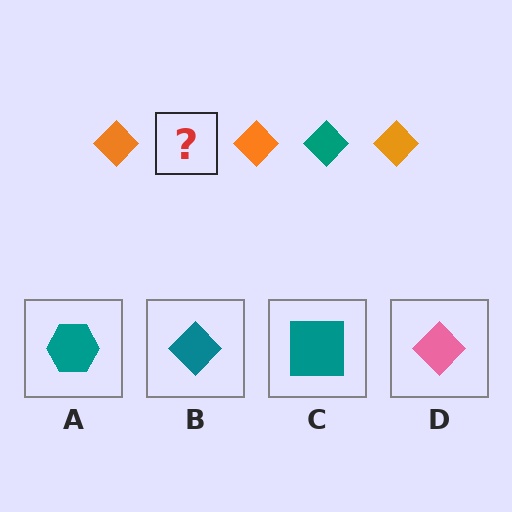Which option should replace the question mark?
Option B.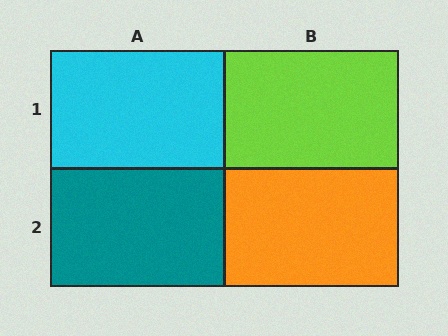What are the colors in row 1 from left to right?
Cyan, lime.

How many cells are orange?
1 cell is orange.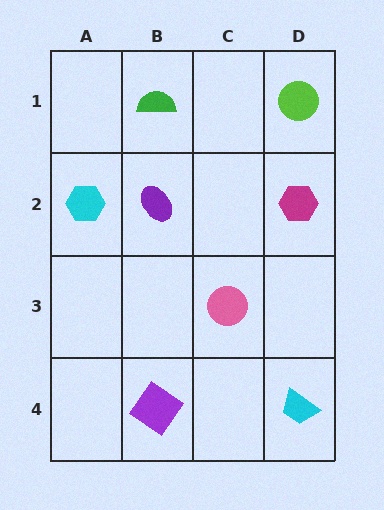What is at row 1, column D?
A lime circle.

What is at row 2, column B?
A purple ellipse.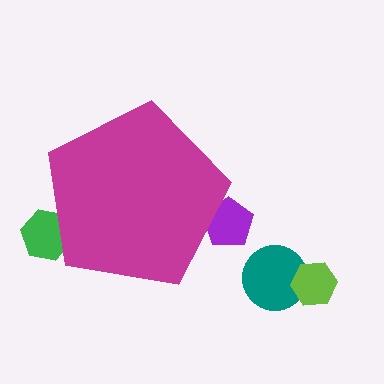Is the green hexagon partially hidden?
Yes, the green hexagon is partially hidden behind the magenta pentagon.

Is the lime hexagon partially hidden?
No, the lime hexagon is fully visible.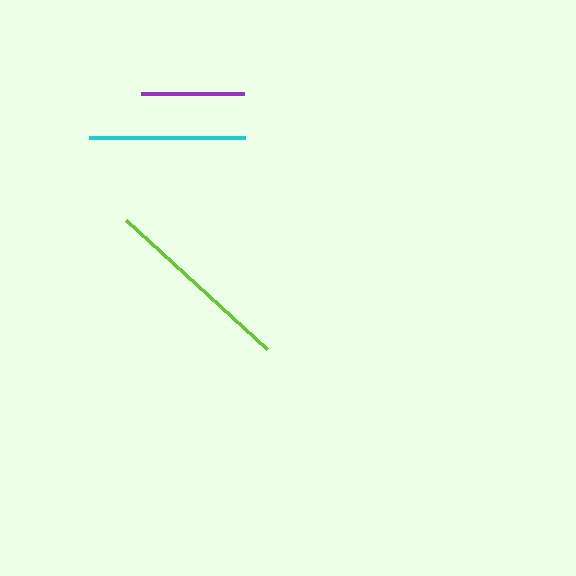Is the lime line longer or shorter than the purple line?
The lime line is longer than the purple line.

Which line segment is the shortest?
The purple line is the shortest at approximately 103 pixels.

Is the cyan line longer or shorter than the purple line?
The cyan line is longer than the purple line.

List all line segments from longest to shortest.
From longest to shortest: lime, cyan, purple.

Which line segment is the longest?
The lime line is the longest at approximately 191 pixels.